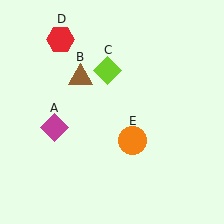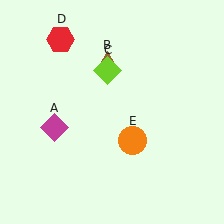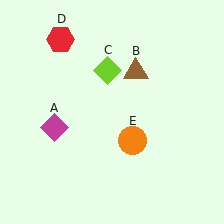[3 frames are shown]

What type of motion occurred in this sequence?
The brown triangle (object B) rotated clockwise around the center of the scene.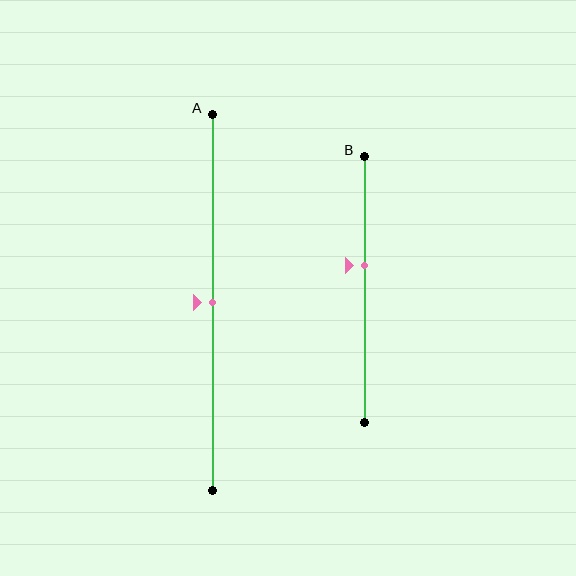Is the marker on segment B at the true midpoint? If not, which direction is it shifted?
No, the marker on segment B is shifted upward by about 9% of the segment length.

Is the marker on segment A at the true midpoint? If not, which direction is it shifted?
Yes, the marker on segment A is at the true midpoint.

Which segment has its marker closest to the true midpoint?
Segment A has its marker closest to the true midpoint.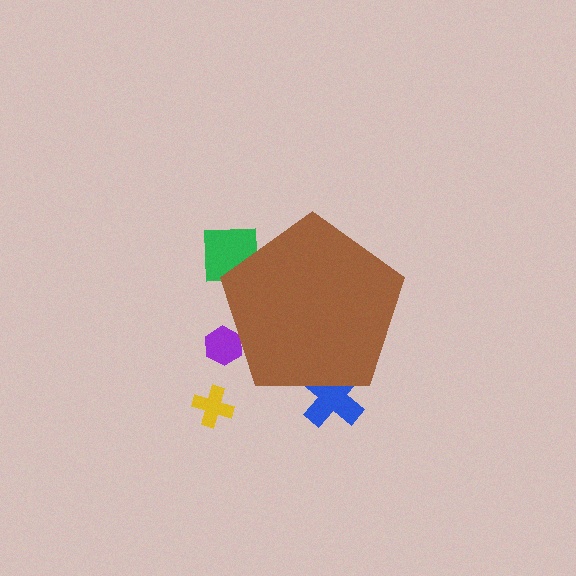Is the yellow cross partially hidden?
No, the yellow cross is fully visible.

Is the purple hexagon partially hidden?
Yes, the purple hexagon is partially hidden behind the brown pentagon.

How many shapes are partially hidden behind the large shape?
3 shapes are partially hidden.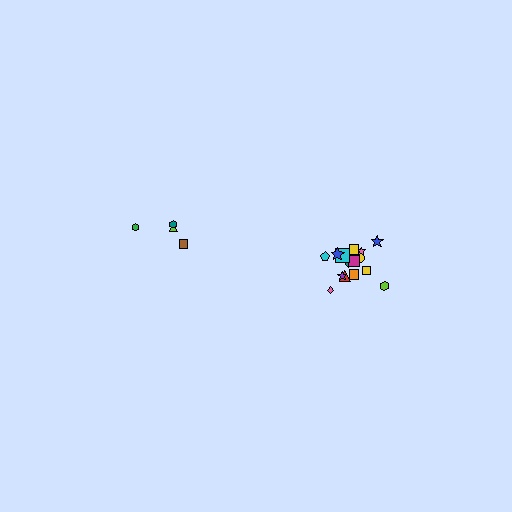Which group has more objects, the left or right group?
The right group.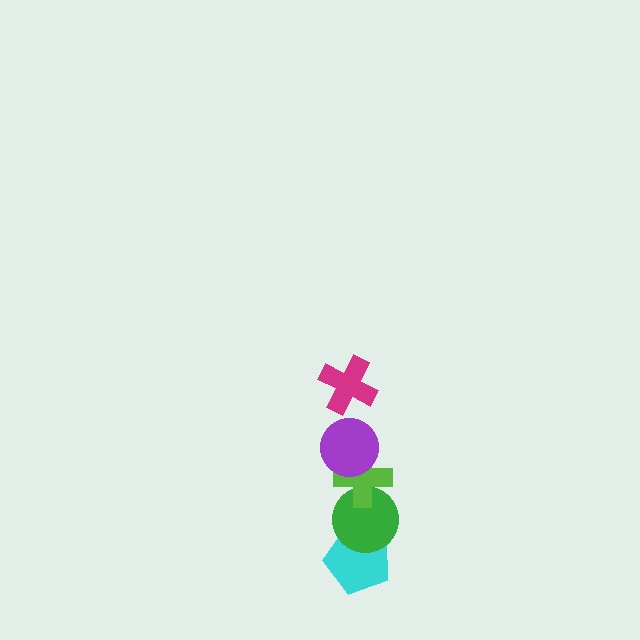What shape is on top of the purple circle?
The magenta cross is on top of the purple circle.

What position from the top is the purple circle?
The purple circle is 2nd from the top.